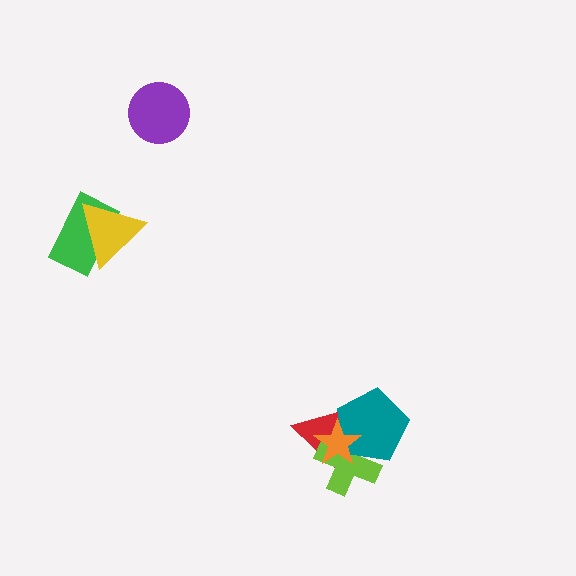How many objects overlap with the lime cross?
3 objects overlap with the lime cross.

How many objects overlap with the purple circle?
0 objects overlap with the purple circle.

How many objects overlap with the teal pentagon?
3 objects overlap with the teal pentagon.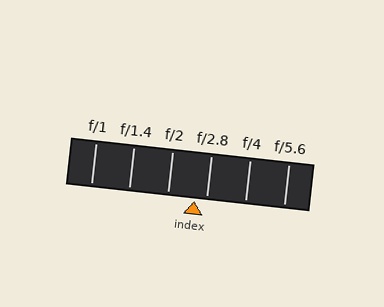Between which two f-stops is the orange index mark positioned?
The index mark is between f/2 and f/2.8.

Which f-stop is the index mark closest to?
The index mark is closest to f/2.8.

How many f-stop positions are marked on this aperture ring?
There are 6 f-stop positions marked.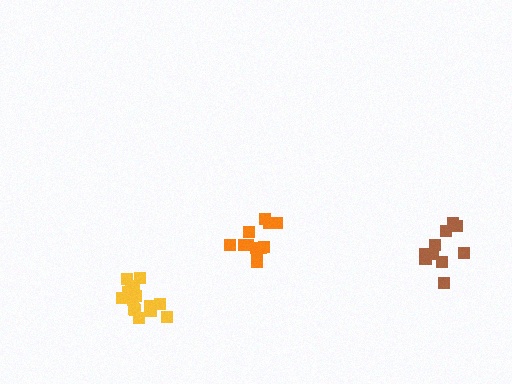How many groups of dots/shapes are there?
There are 3 groups.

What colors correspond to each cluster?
The clusters are colored: yellow, orange, brown.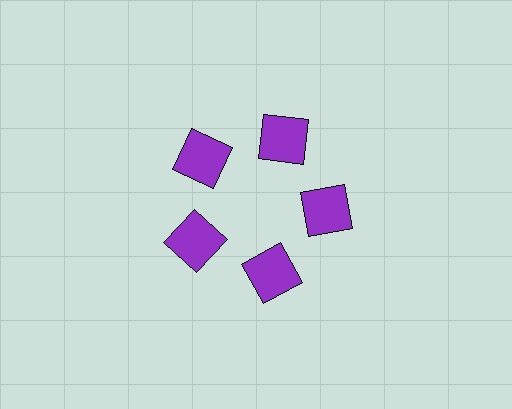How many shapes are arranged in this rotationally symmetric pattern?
There are 5 shapes, arranged in 5 groups of 1.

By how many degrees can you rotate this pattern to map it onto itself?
The pattern maps onto itself every 72 degrees of rotation.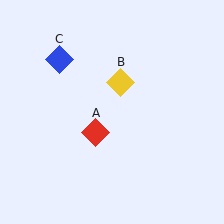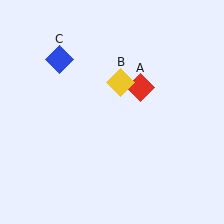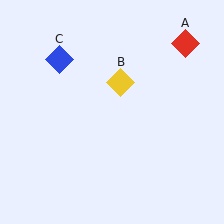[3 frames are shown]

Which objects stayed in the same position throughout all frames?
Yellow diamond (object B) and blue diamond (object C) remained stationary.